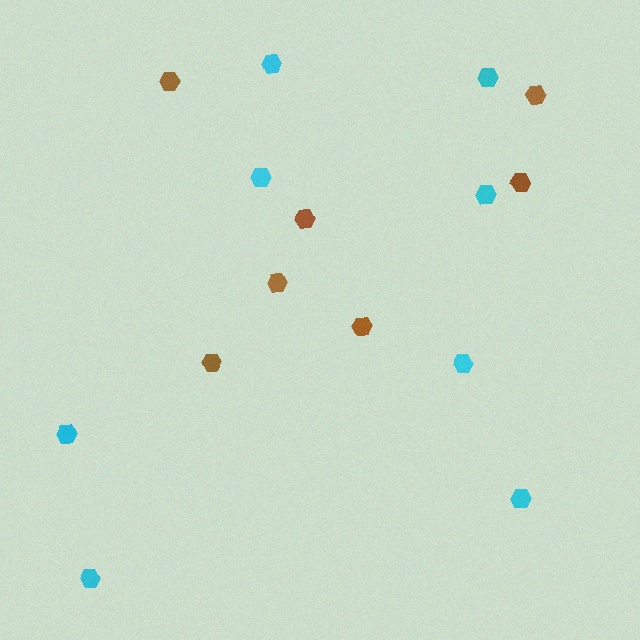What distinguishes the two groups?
There are 2 groups: one group of brown hexagons (7) and one group of cyan hexagons (8).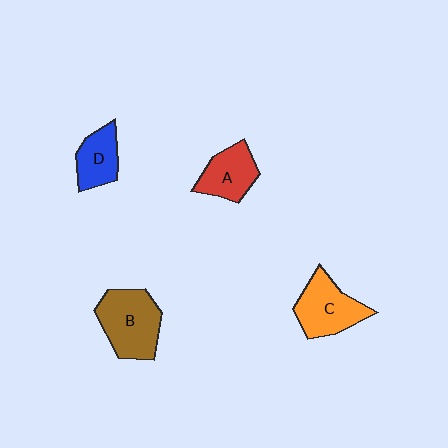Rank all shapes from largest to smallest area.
From largest to smallest: B (brown), C (orange), A (red), D (blue).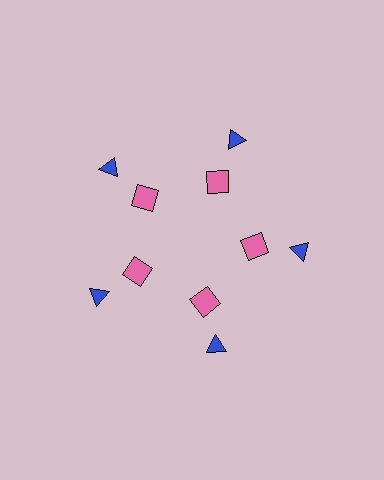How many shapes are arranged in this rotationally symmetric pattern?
There are 10 shapes, arranged in 5 groups of 2.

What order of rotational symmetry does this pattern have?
This pattern has 5-fold rotational symmetry.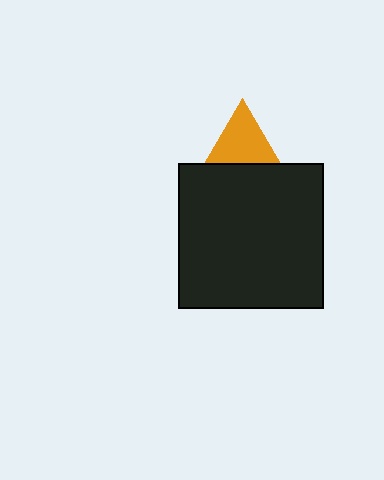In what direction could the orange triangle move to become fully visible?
The orange triangle could move up. That would shift it out from behind the black square entirely.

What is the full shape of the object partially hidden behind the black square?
The partially hidden object is an orange triangle.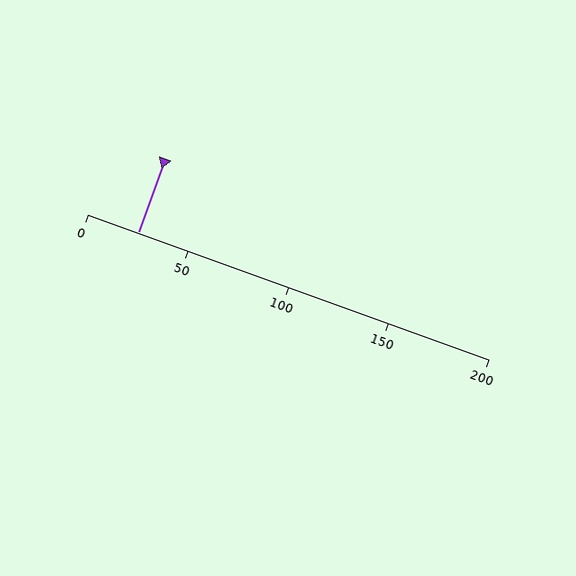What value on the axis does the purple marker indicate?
The marker indicates approximately 25.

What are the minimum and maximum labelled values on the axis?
The axis runs from 0 to 200.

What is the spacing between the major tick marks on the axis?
The major ticks are spaced 50 apart.